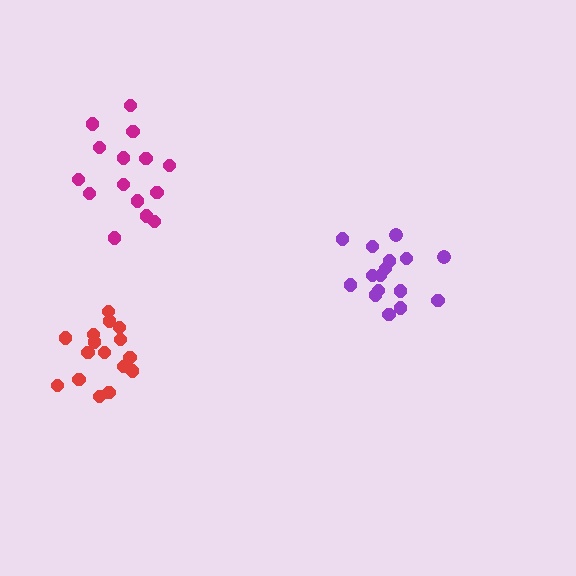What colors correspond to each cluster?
The clusters are colored: purple, magenta, red.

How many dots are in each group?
Group 1: 16 dots, Group 2: 15 dots, Group 3: 17 dots (48 total).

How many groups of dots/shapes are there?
There are 3 groups.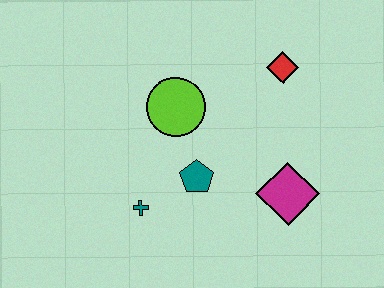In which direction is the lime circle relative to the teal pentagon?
The lime circle is above the teal pentagon.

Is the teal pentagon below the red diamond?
Yes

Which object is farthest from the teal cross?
The red diamond is farthest from the teal cross.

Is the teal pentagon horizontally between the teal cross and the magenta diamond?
Yes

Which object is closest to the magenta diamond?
The teal pentagon is closest to the magenta diamond.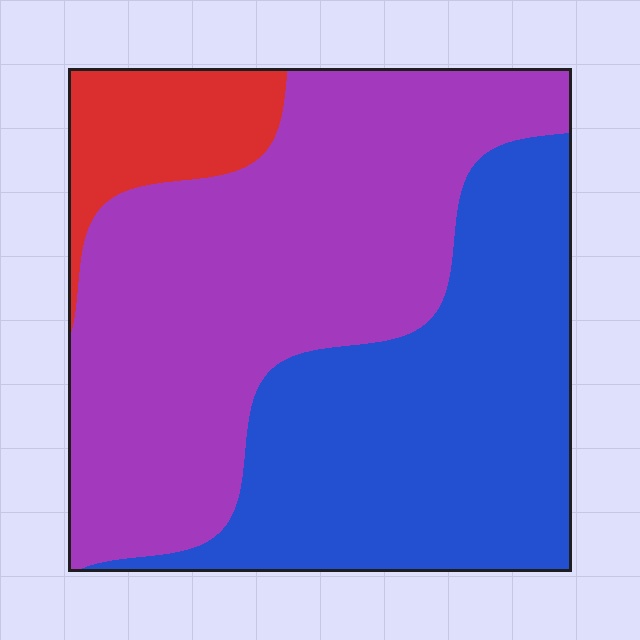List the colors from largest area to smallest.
From largest to smallest: purple, blue, red.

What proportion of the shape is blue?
Blue takes up about two fifths (2/5) of the shape.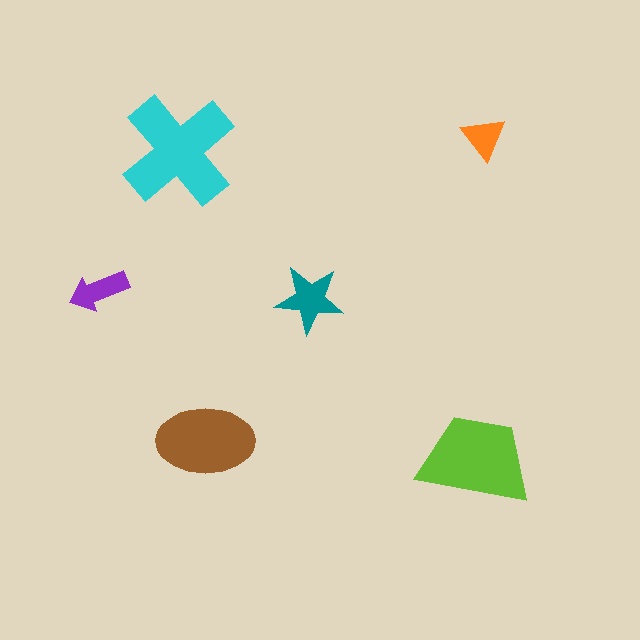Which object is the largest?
The cyan cross.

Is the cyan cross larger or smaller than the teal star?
Larger.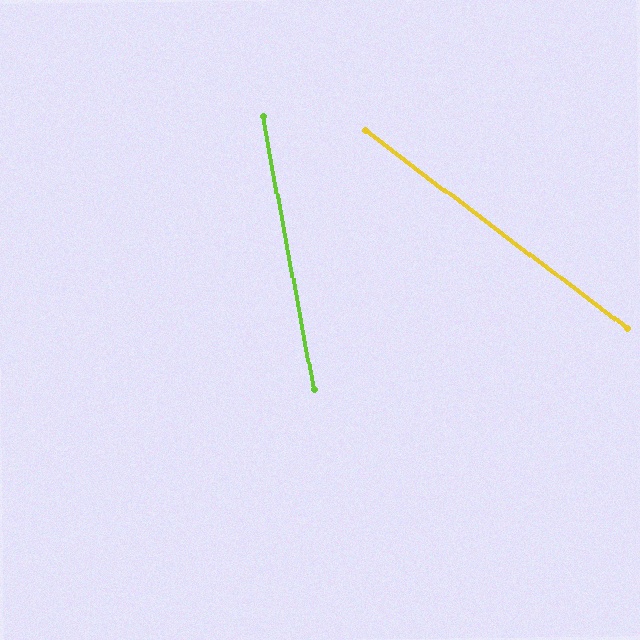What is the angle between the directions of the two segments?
Approximately 42 degrees.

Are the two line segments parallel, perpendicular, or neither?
Neither parallel nor perpendicular — they differ by about 42°.